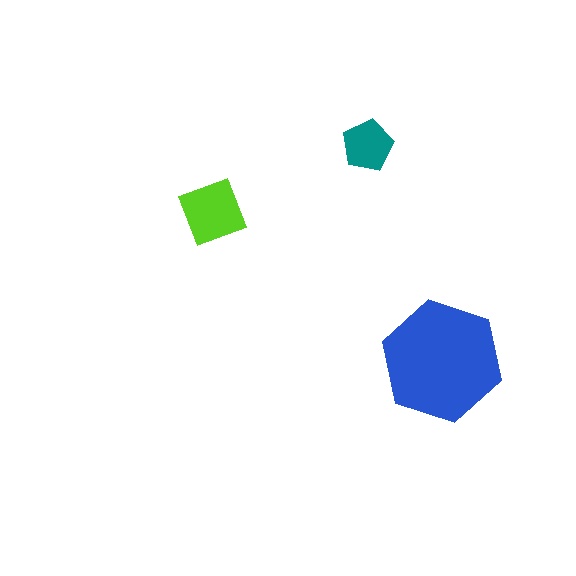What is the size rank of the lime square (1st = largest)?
2nd.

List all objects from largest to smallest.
The blue hexagon, the lime square, the teal pentagon.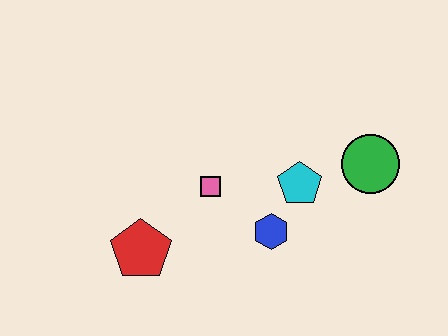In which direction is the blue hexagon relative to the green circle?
The blue hexagon is to the left of the green circle.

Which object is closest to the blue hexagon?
The cyan pentagon is closest to the blue hexagon.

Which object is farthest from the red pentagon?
The green circle is farthest from the red pentagon.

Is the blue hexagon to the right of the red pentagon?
Yes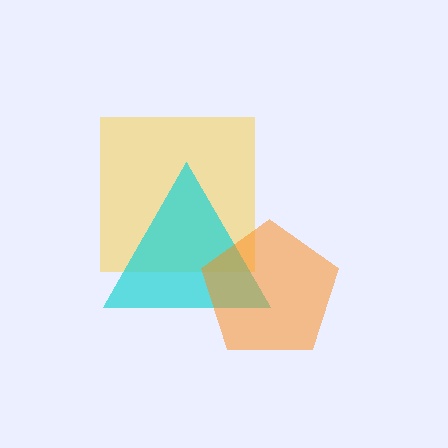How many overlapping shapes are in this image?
There are 3 overlapping shapes in the image.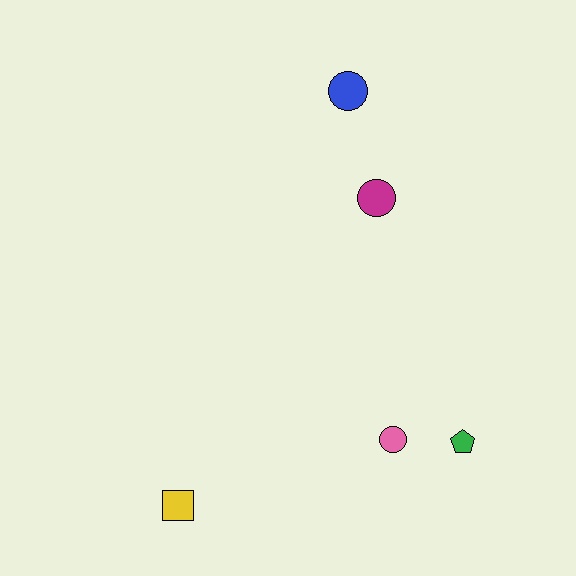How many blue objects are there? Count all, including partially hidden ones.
There is 1 blue object.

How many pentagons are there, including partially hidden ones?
There is 1 pentagon.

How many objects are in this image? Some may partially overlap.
There are 5 objects.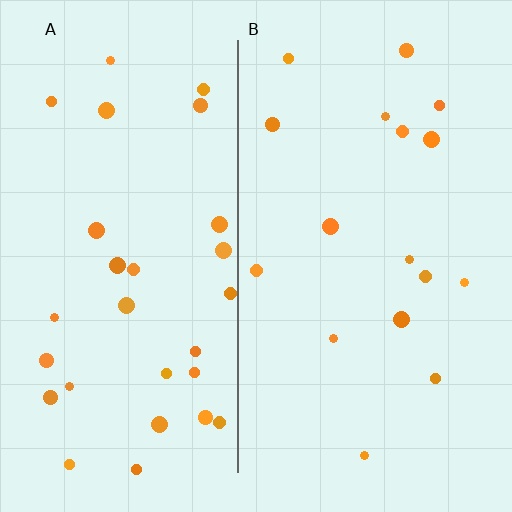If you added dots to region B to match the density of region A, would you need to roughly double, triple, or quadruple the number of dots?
Approximately double.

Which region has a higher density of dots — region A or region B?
A (the left).